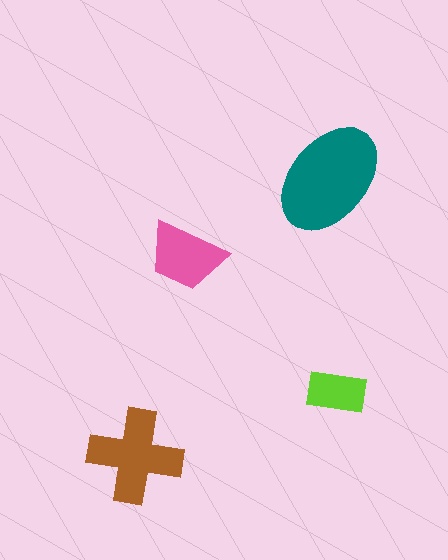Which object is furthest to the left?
The brown cross is leftmost.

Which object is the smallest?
The lime rectangle.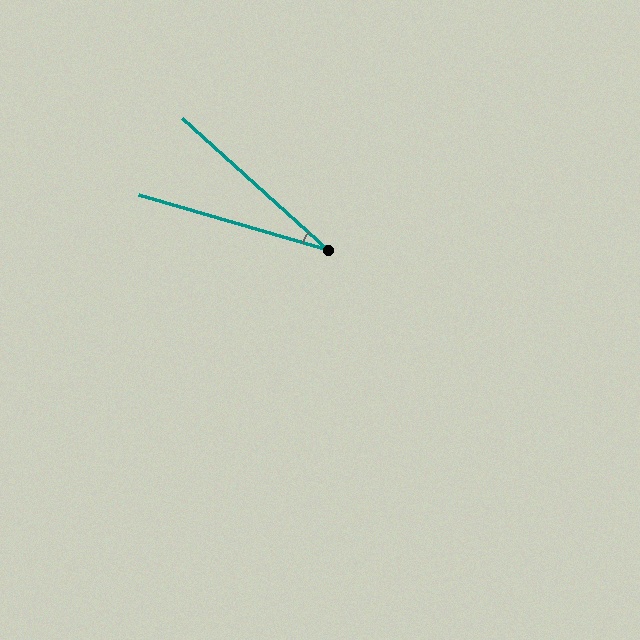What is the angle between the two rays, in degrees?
Approximately 26 degrees.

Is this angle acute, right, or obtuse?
It is acute.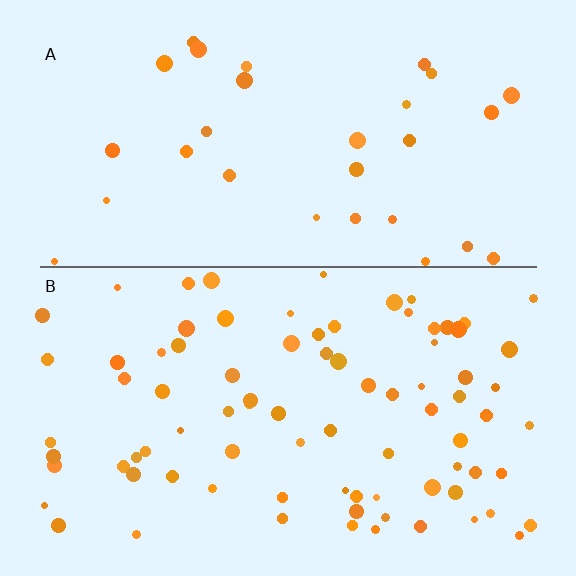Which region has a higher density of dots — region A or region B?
B (the bottom).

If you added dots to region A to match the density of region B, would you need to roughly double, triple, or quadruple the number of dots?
Approximately triple.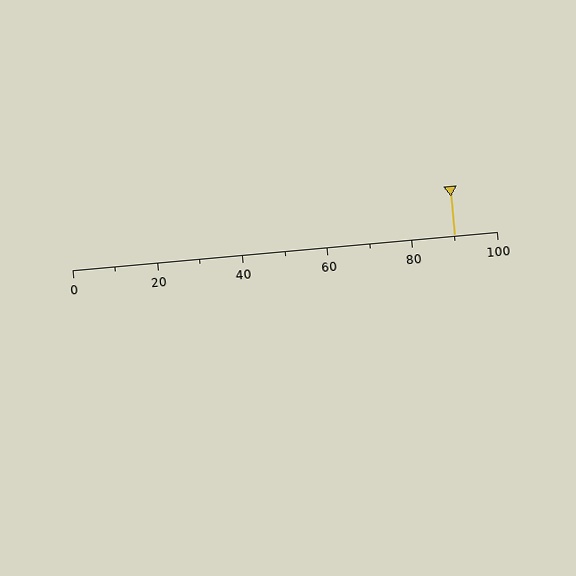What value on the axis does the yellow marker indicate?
The marker indicates approximately 90.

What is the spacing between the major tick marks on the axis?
The major ticks are spaced 20 apart.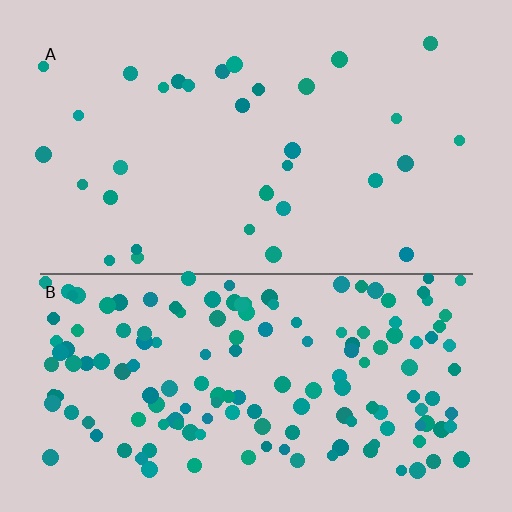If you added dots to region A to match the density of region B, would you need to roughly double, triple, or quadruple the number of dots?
Approximately quadruple.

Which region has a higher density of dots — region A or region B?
B (the bottom).